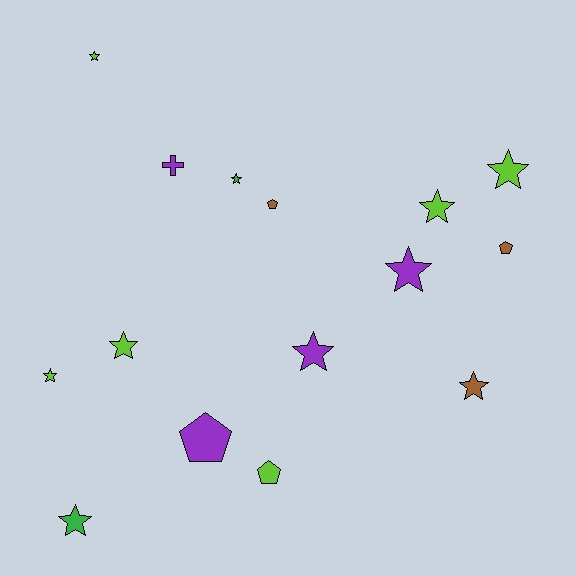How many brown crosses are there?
There are no brown crosses.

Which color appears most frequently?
Lime, with 6 objects.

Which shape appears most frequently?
Star, with 10 objects.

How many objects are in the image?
There are 15 objects.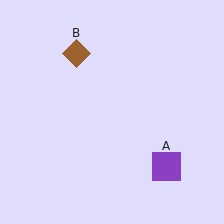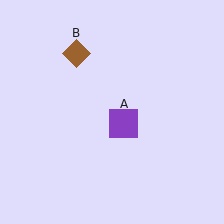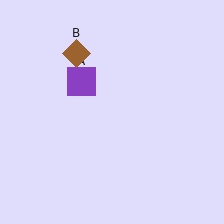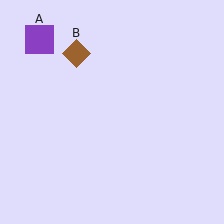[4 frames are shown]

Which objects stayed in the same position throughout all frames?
Brown diamond (object B) remained stationary.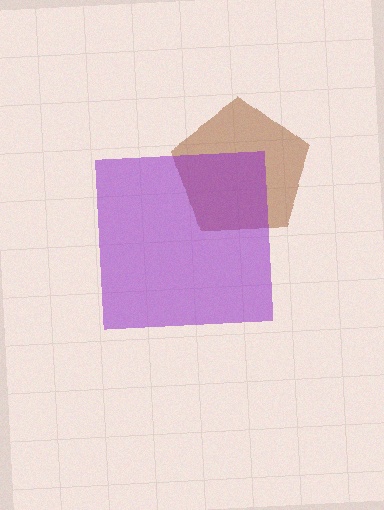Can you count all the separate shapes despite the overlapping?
Yes, there are 2 separate shapes.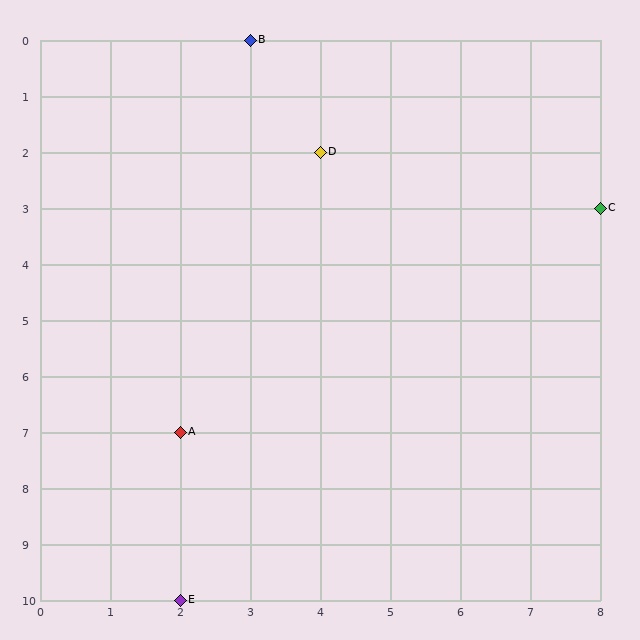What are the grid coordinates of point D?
Point D is at grid coordinates (4, 2).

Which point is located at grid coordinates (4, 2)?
Point D is at (4, 2).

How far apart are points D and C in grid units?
Points D and C are 4 columns and 1 row apart (about 4.1 grid units diagonally).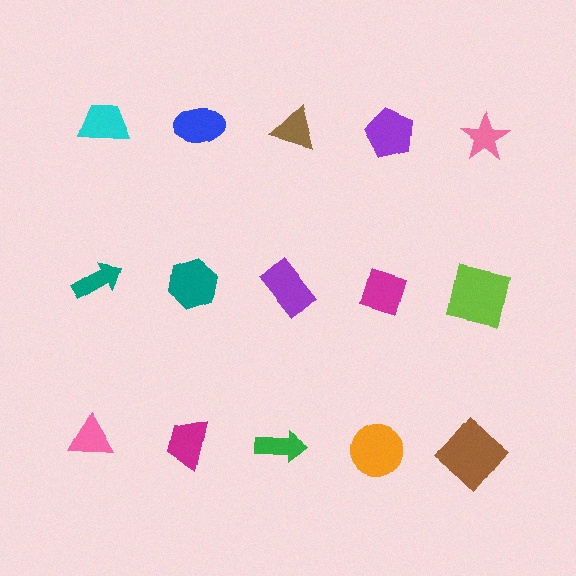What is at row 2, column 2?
A teal hexagon.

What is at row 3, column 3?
A green arrow.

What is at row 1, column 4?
A purple pentagon.